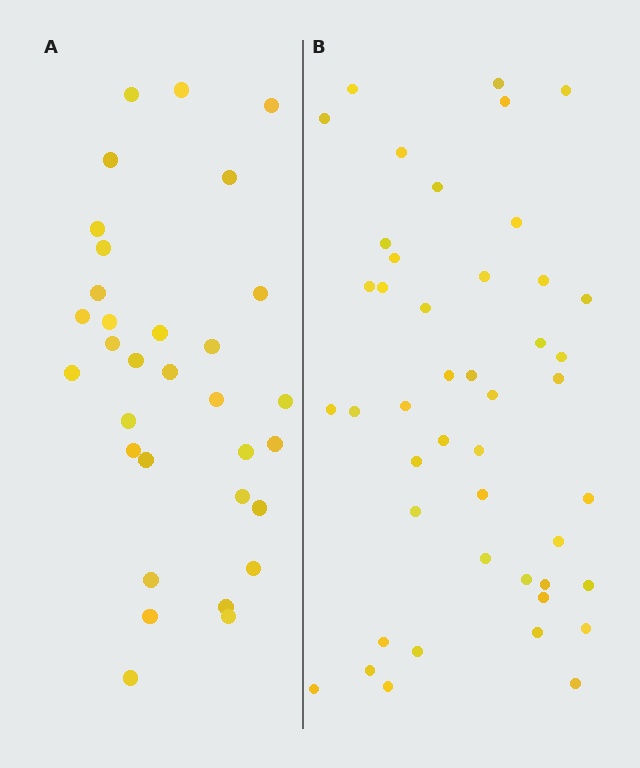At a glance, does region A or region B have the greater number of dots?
Region B (the right region) has more dots.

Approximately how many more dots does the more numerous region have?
Region B has approximately 15 more dots than region A.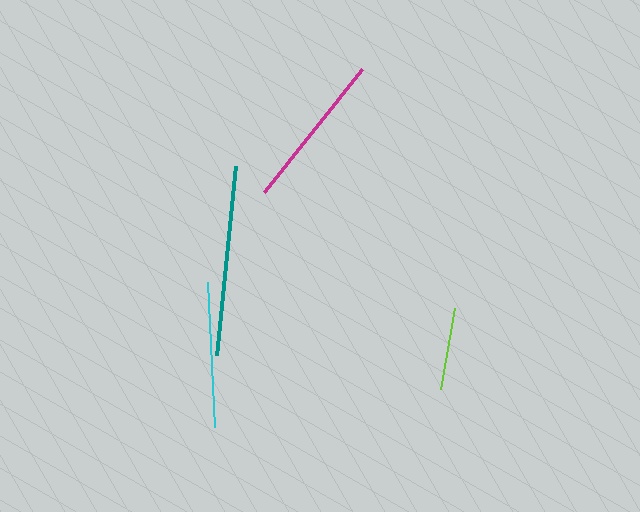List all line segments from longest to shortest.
From longest to shortest: teal, magenta, cyan, lime.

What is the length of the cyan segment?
The cyan segment is approximately 145 pixels long.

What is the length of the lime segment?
The lime segment is approximately 82 pixels long.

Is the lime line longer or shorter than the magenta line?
The magenta line is longer than the lime line.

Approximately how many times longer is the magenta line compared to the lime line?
The magenta line is approximately 1.9 times the length of the lime line.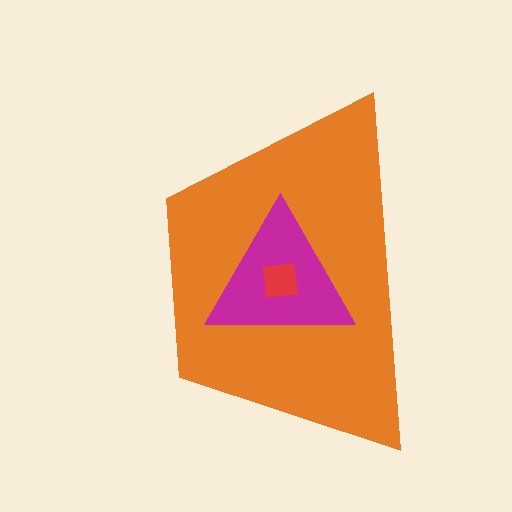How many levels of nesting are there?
3.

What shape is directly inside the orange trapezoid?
The magenta triangle.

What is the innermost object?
The red square.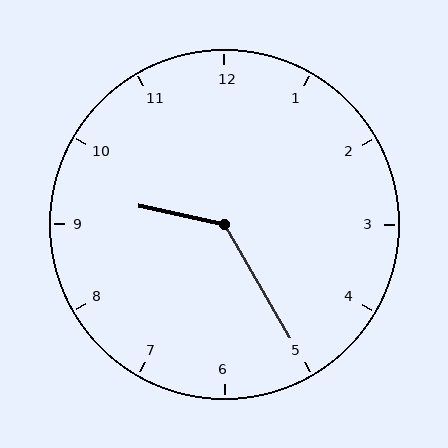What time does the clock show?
9:25.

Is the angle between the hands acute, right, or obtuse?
It is obtuse.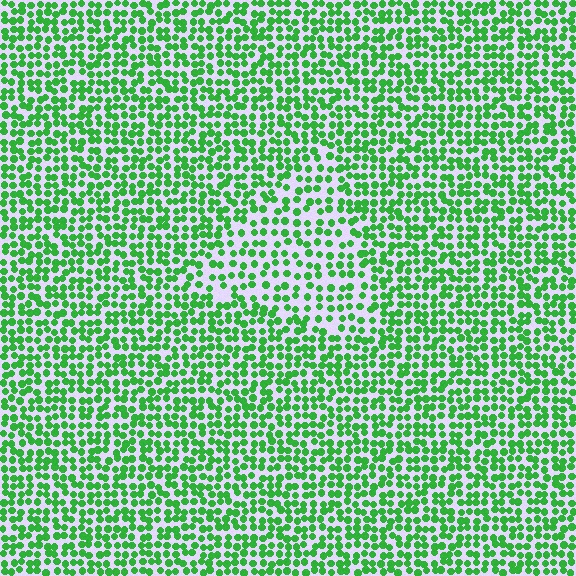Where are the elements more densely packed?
The elements are more densely packed outside the triangle boundary.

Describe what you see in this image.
The image contains small green elements arranged at two different densities. A triangle-shaped region is visible where the elements are less densely packed than the surrounding area.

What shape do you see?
I see a triangle.